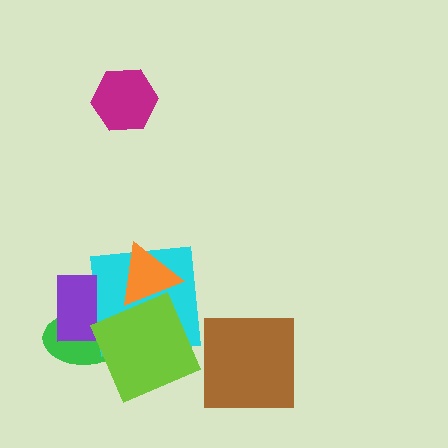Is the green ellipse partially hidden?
Yes, it is partially covered by another shape.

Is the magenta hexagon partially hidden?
No, no other shape covers it.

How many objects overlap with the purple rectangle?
2 objects overlap with the purple rectangle.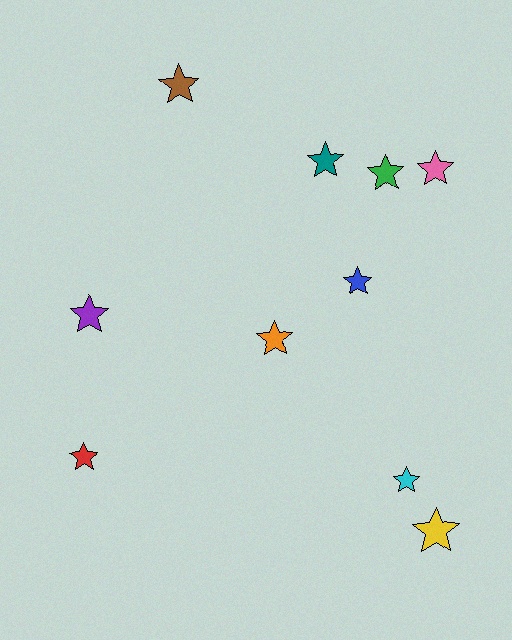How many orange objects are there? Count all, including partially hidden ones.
There is 1 orange object.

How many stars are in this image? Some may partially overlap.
There are 10 stars.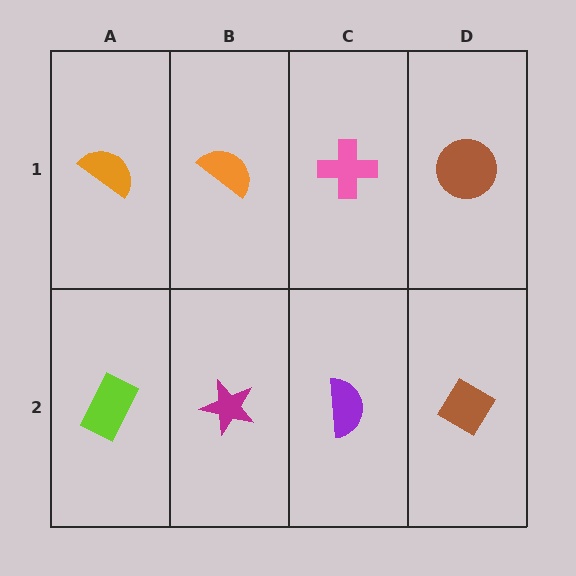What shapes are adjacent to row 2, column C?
A pink cross (row 1, column C), a magenta star (row 2, column B), a brown diamond (row 2, column D).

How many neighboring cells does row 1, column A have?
2.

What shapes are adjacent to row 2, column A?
An orange semicircle (row 1, column A), a magenta star (row 2, column B).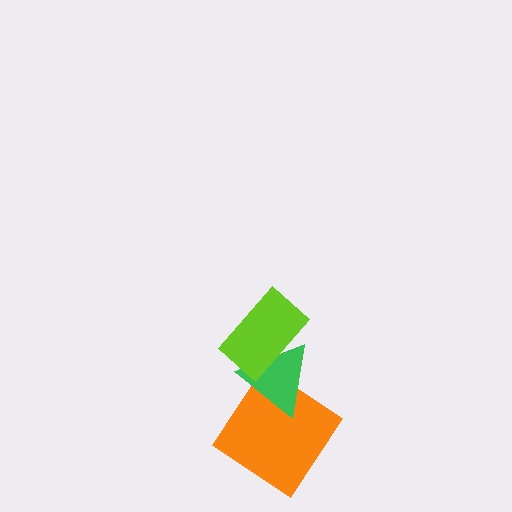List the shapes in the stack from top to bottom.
From top to bottom: the lime rectangle, the green triangle, the orange diamond.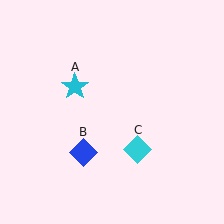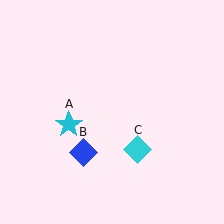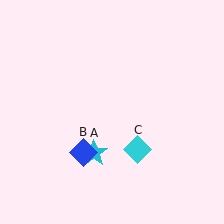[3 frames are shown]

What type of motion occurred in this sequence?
The cyan star (object A) rotated counterclockwise around the center of the scene.